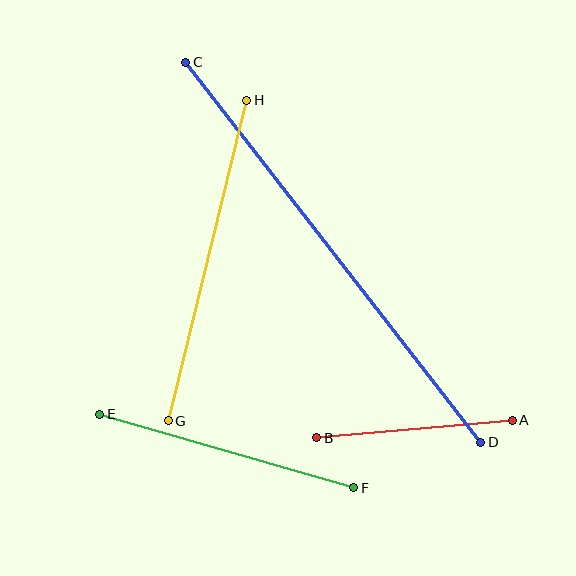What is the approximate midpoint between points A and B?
The midpoint is at approximately (415, 429) pixels.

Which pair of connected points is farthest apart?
Points C and D are farthest apart.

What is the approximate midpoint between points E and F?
The midpoint is at approximately (227, 451) pixels.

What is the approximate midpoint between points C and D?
The midpoint is at approximately (333, 252) pixels.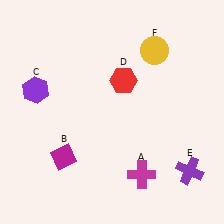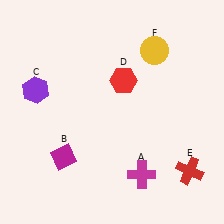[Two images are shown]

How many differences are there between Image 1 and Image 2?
There is 1 difference between the two images.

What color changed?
The cross (E) changed from purple in Image 1 to red in Image 2.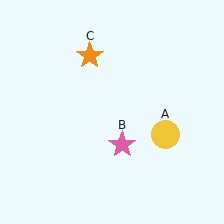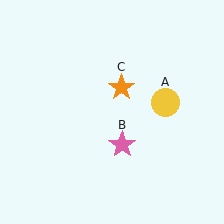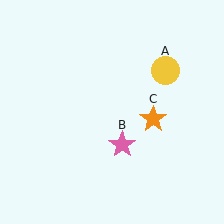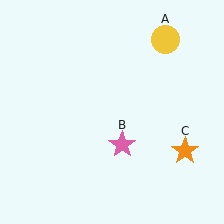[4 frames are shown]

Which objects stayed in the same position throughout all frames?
Pink star (object B) remained stationary.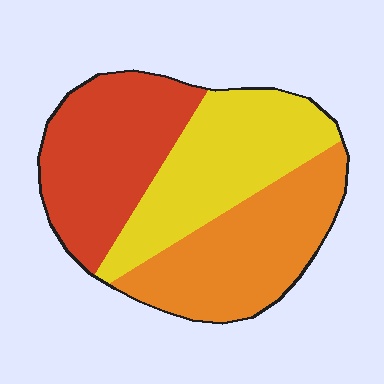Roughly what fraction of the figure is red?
Red takes up between a quarter and a half of the figure.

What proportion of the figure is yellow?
Yellow covers 33% of the figure.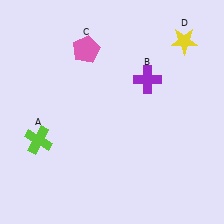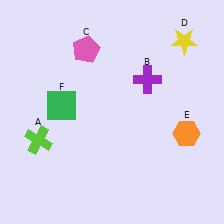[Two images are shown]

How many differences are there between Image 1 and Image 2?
There are 2 differences between the two images.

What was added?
An orange hexagon (E), a green square (F) were added in Image 2.